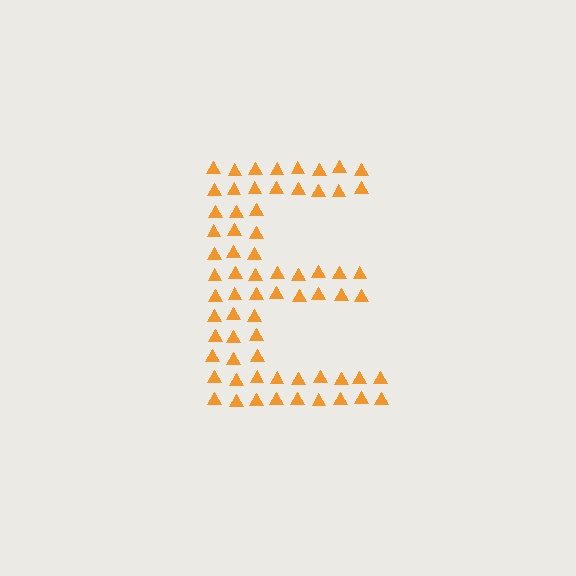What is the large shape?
The large shape is the letter E.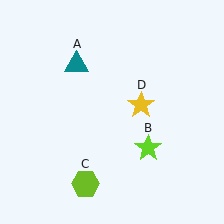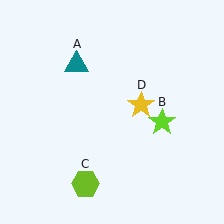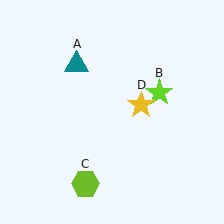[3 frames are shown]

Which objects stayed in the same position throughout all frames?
Teal triangle (object A) and lime hexagon (object C) and yellow star (object D) remained stationary.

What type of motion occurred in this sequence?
The lime star (object B) rotated counterclockwise around the center of the scene.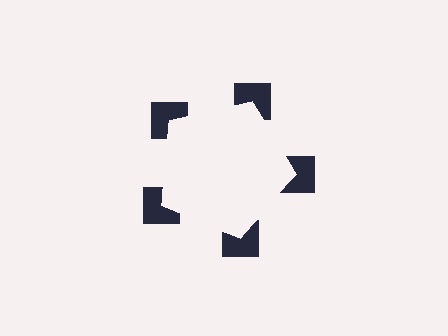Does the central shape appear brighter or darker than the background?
It typically appears slightly brighter than the background, even though no actual brightness change is drawn.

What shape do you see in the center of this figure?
An illusory pentagon — its edges are inferred from the aligned wedge cuts in the notched squares, not physically drawn.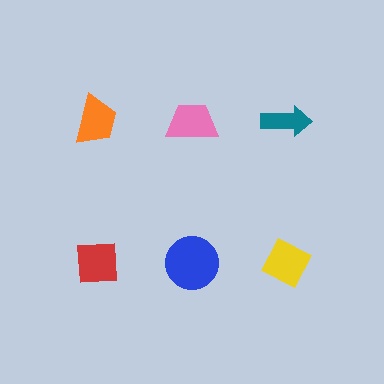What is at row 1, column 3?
A teal arrow.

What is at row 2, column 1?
A red square.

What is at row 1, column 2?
A pink trapezoid.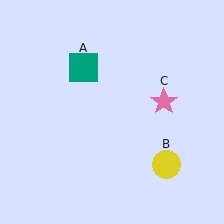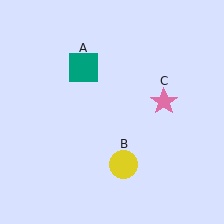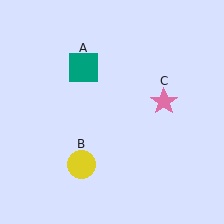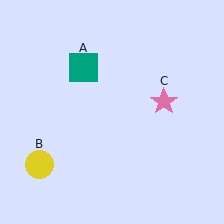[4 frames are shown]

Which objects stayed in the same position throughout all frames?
Teal square (object A) and pink star (object C) remained stationary.